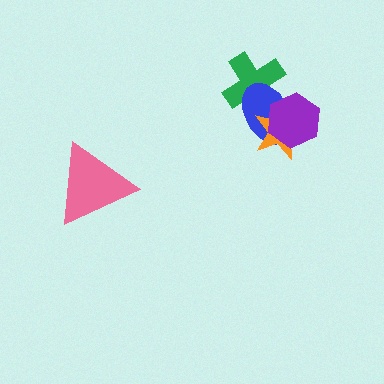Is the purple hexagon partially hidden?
No, no other shape covers it.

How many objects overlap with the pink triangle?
0 objects overlap with the pink triangle.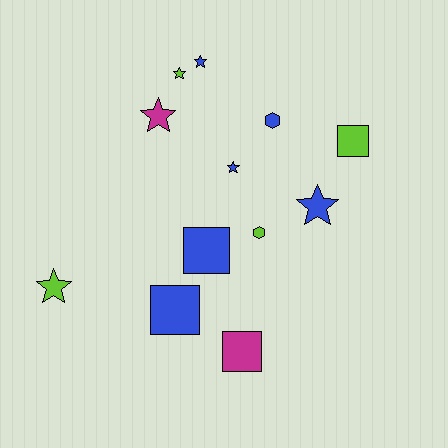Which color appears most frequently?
Blue, with 6 objects.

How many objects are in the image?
There are 12 objects.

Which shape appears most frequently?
Star, with 6 objects.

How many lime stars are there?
There are 2 lime stars.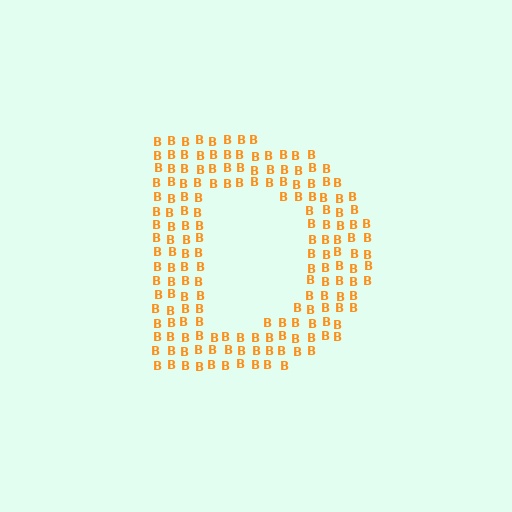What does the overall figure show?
The overall figure shows the letter D.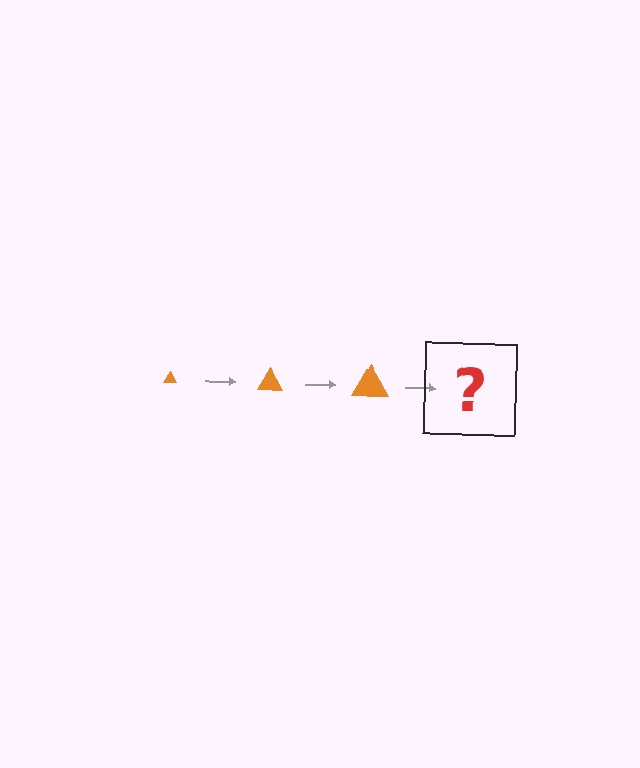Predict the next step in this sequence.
The next step is an orange triangle, larger than the previous one.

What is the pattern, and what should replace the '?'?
The pattern is that the triangle gets progressively larger each step. The '?' should be an orange triangle, larger than the previous one.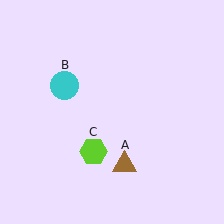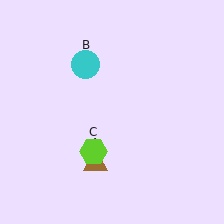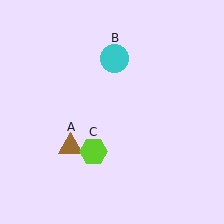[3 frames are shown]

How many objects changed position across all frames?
2 objects changed position: brown triangle (object A), cyan circle (object B).